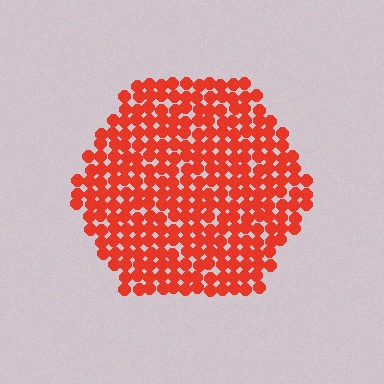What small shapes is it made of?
It is made of small circles.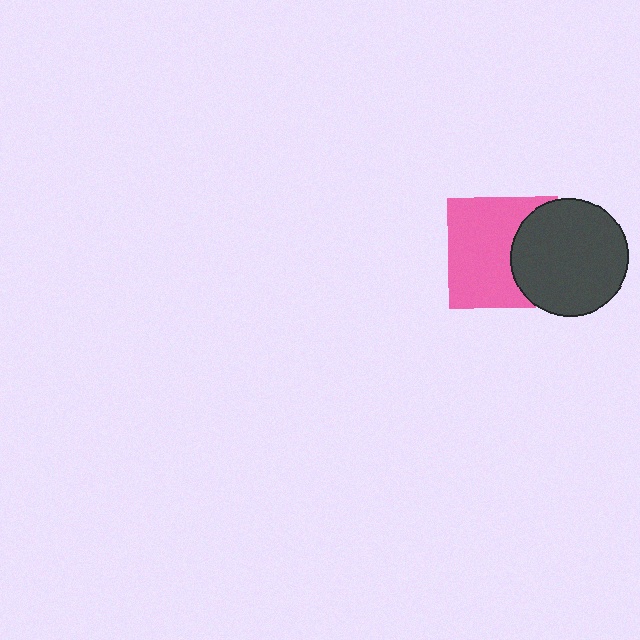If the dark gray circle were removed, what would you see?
You would see the complete pink square.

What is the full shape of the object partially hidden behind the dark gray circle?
The partially hidden object is a pink square.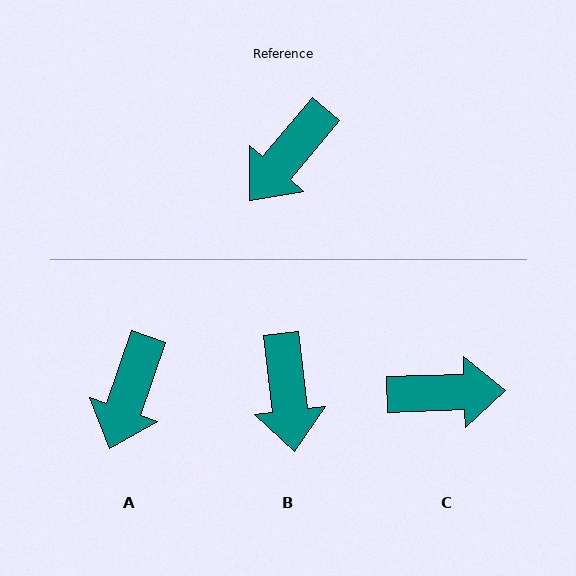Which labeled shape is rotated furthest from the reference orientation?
C, about 132 degrees away.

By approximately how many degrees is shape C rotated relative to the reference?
Approximately 132 degrees counter-clockwise.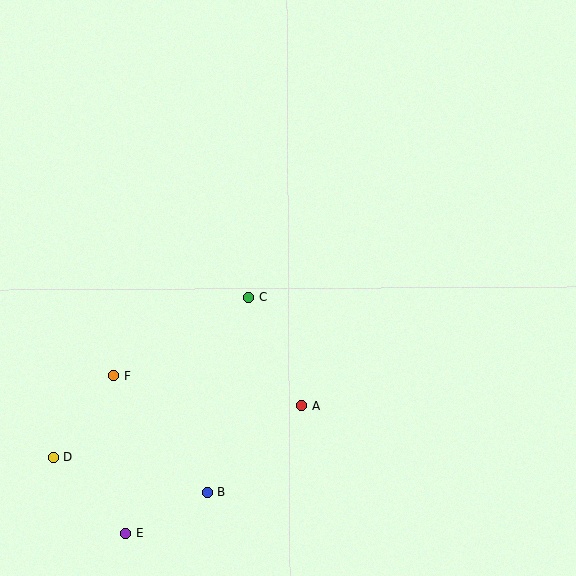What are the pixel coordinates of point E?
Point E is at (126, 533).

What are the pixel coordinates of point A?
Point A is at (302, 406).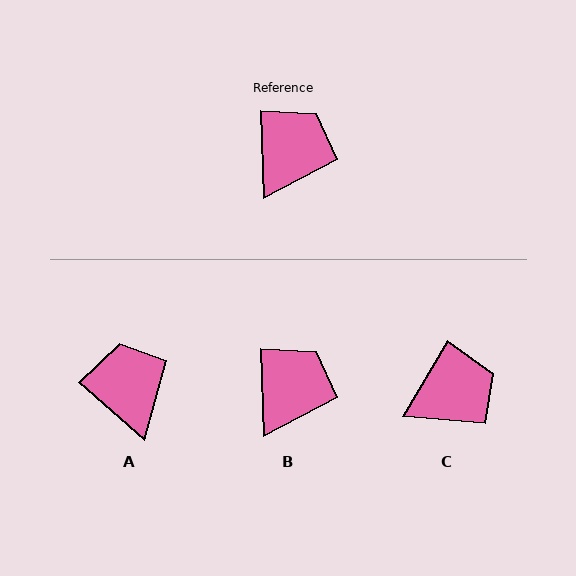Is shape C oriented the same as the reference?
No, it is off by about 33 degrees.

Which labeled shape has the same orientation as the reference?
B.